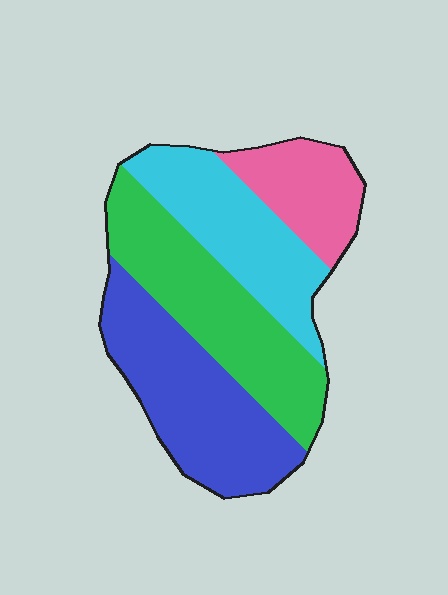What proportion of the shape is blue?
Blue covers around 30% of the shape.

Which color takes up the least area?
Pink, at roughly 15%.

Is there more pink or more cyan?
Cyan.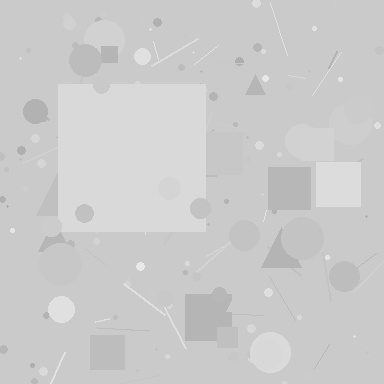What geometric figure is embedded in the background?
A square is embedded in the background.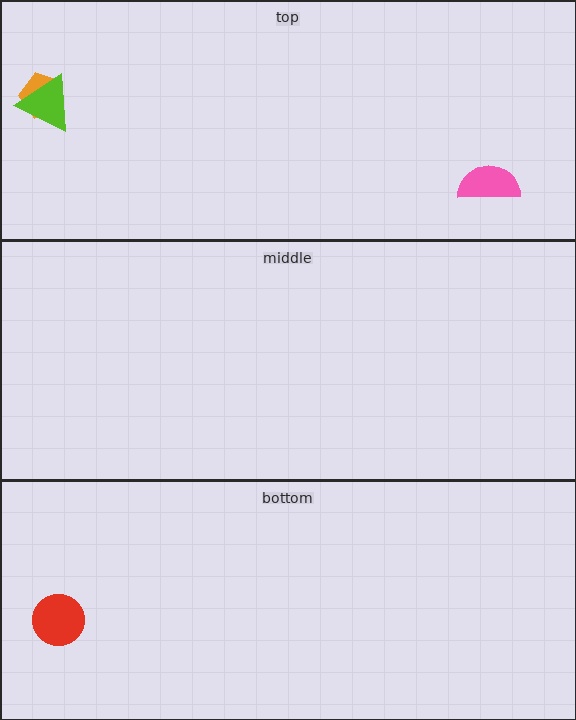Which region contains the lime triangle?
The top region.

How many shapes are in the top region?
3.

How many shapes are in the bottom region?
1.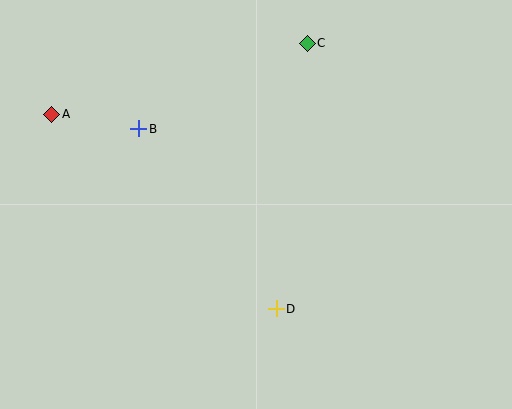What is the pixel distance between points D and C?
The distance between D and C is 267 pixels.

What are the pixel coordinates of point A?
Point A is at (52, 114).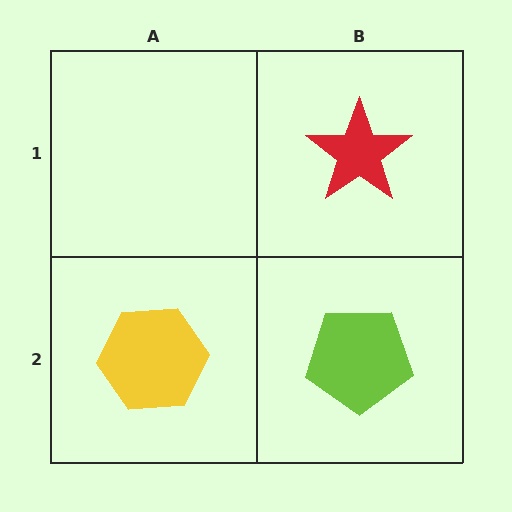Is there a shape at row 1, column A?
No, that cell is empty.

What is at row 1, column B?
A red star.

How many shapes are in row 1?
1 shape.